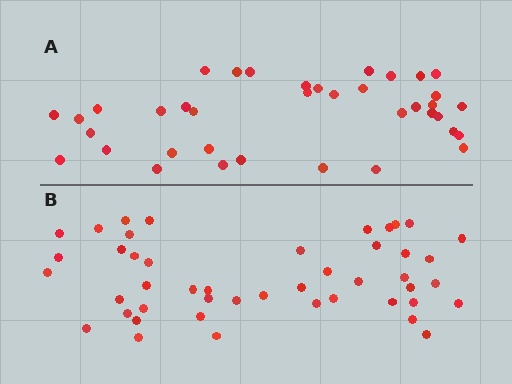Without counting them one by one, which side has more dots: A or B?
Region B (the bottom region) has more dots.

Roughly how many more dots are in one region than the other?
Region B has roughly 8 or so more dots than region A.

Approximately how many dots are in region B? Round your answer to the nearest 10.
About 50 dots. (The exact count is 46, which rounds to 50.)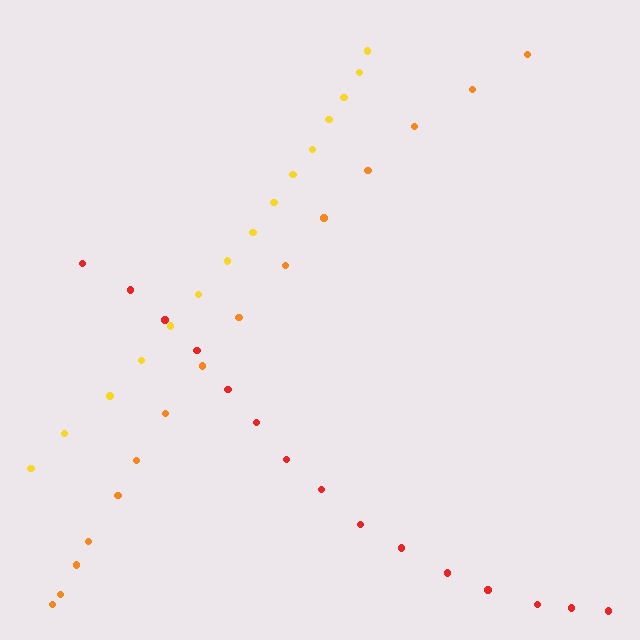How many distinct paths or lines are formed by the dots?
There are 3 distinct paths.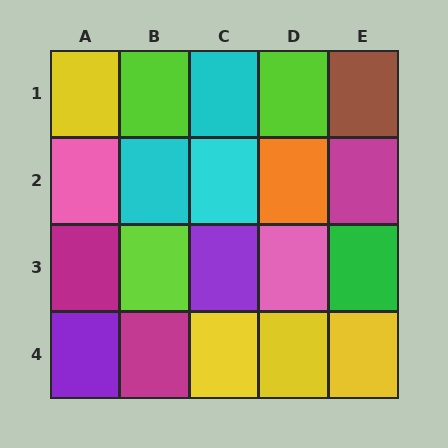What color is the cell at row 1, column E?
Brown.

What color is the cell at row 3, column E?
Green.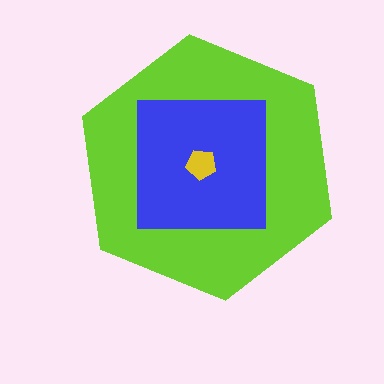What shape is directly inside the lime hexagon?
The blue square.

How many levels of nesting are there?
3.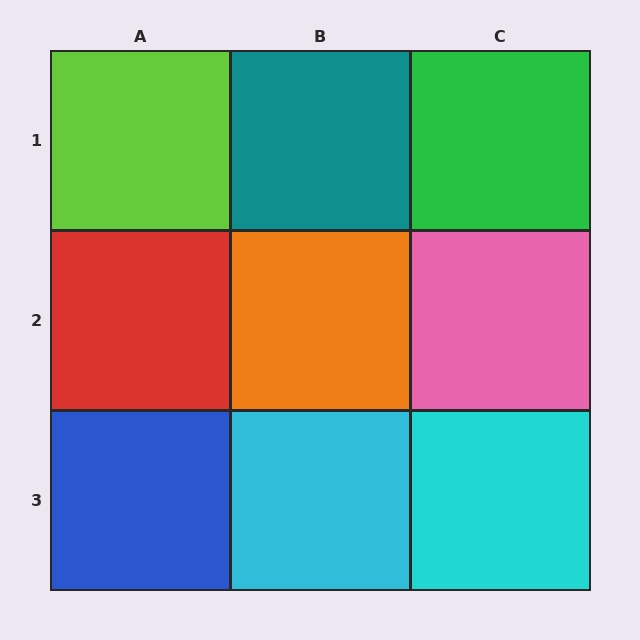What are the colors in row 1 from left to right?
Lime, teal, green.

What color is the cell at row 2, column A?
Red.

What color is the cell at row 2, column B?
Orange.